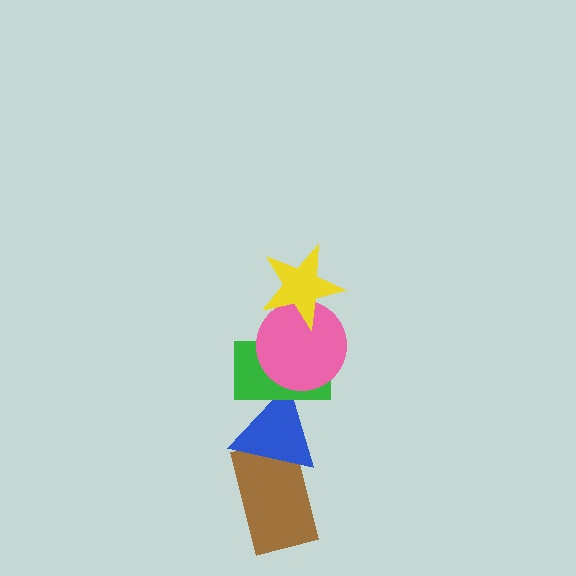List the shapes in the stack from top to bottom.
From top to bottom: the yellow star, the pink circle, the green rectangle, the blue triangle, the brown rectangle.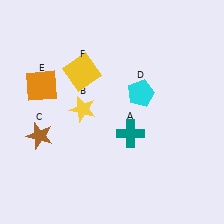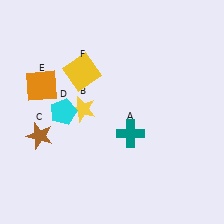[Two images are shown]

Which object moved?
The cyan pentagon (D) moved left.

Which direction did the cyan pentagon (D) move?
The cyan pentagon (D) moved left.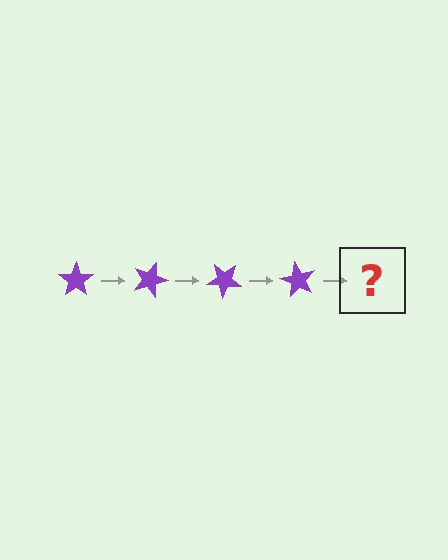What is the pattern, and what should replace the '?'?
The pattern is that the star rotates 20 degrees each step. The '?' should be a purple star rotated 80 degrees.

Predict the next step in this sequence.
The next step is a purple star rotated 80 degrees.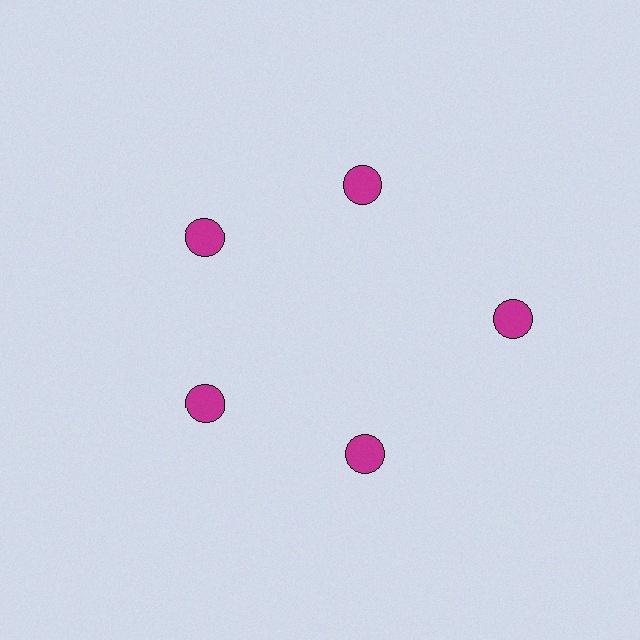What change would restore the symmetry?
The symmetry would be restored by moving it inward, back onto the ring so that all 5 circles sit at equal angles and equal distance from the center.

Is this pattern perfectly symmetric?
No. The 5 magenta circles are arranged in a ring, but one element near the 3 o'clock position is pushed outward from the center, breaking the 5-fold rotational symmetry.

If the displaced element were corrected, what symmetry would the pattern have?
It would have 5-fold rotational symmetry — the pattern would map onto itself every 72 degrees.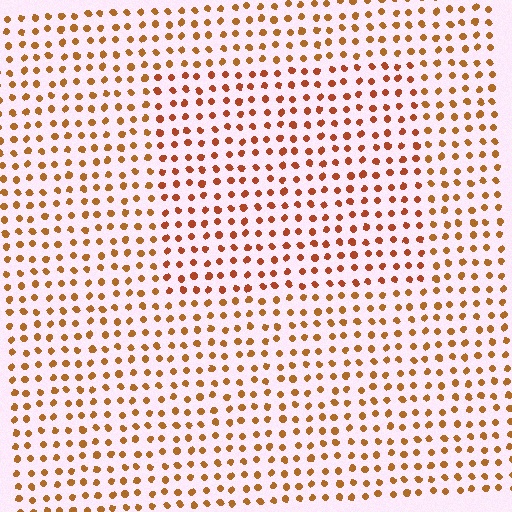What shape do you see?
I see a rectangle.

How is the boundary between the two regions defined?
The boundary is defined purely by a slight shift in hue (about 18 degrees). Spacing, size, and orientation are identical on both sides.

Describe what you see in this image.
The image is filled with small brown elements in a uniform arrangement. A rectangle-shaped region is visible where the elements are tinted to a slightly different hue, forming a subtle color boundary.